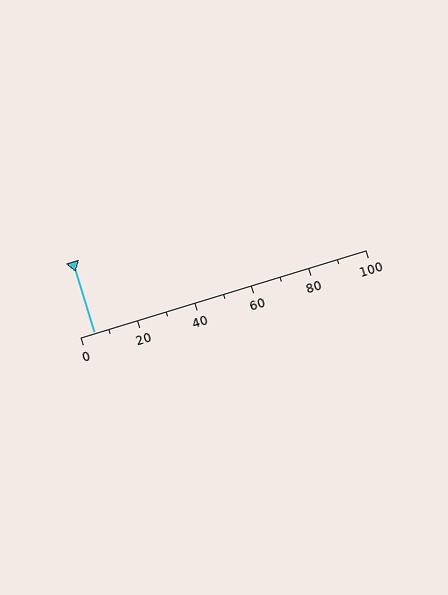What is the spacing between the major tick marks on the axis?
The major ticks are spaced 20 apart.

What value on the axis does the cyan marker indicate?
The marker indicates approximately 5.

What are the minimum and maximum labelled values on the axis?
The axis runs from 0 to 100.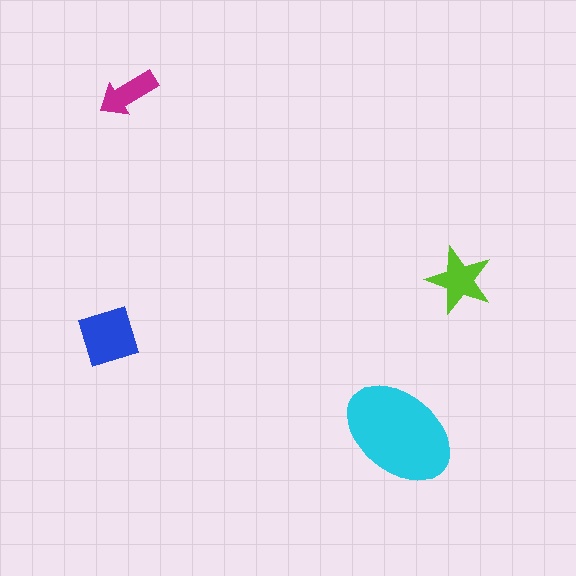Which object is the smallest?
The magenta arrow.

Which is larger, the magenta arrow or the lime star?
The lime star.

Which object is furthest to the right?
The lime star is rightmost.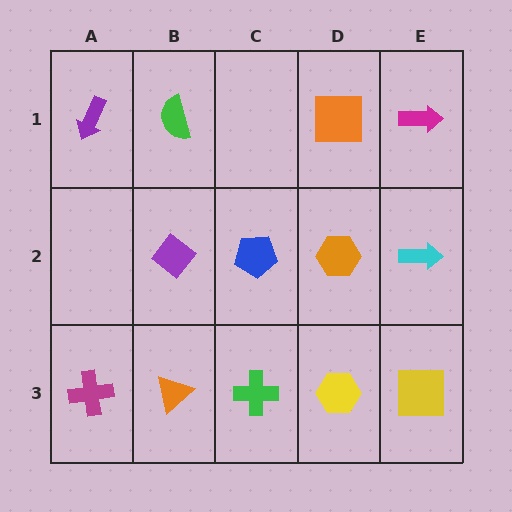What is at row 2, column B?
A purple diamond.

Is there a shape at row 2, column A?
No, that cell is empty.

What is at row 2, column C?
A blue pentagon.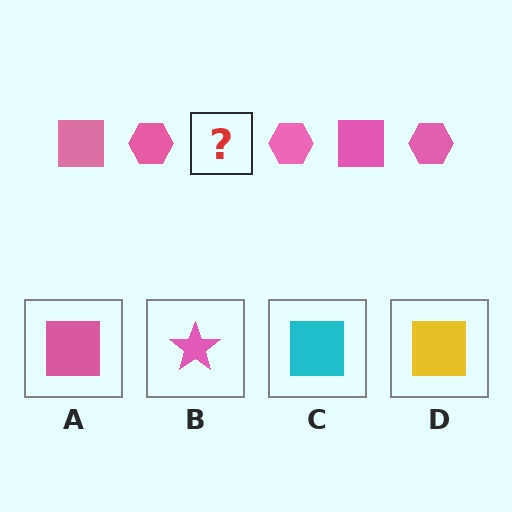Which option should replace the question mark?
Option A.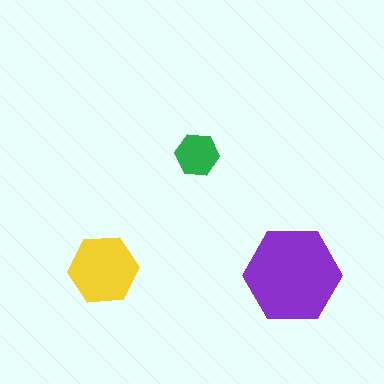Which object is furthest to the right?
The purple hexagon is rightmost.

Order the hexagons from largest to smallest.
the purple one, the yellow one, the green one.